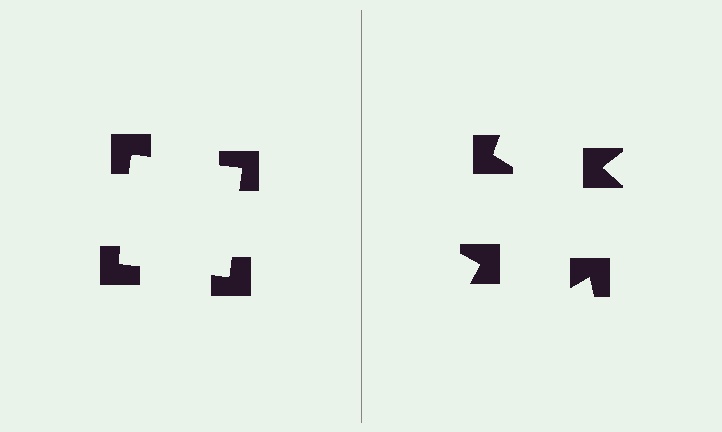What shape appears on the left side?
An illusory square.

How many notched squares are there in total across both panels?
8 — 4 on each side.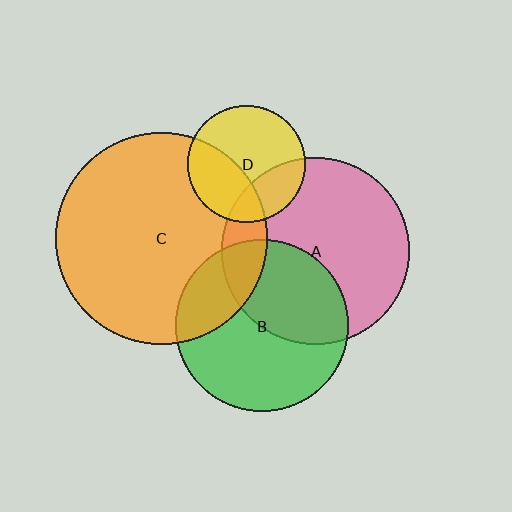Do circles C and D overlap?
Yes.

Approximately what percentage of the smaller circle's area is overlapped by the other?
Approximately 35%.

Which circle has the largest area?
Circle C (orange).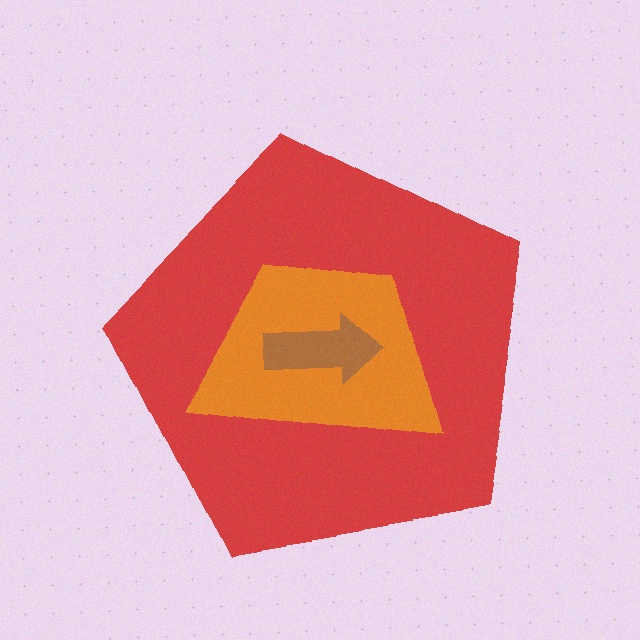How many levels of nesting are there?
3.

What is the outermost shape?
The red pentagon.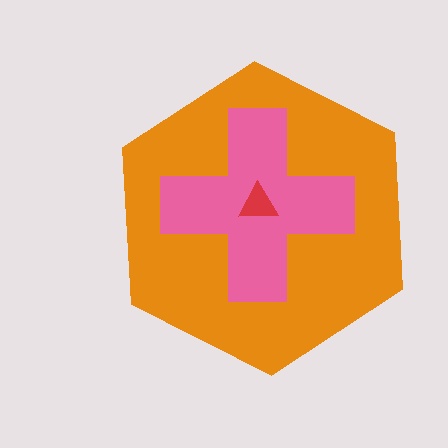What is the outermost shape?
The orange hexagon.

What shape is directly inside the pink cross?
The red triangle.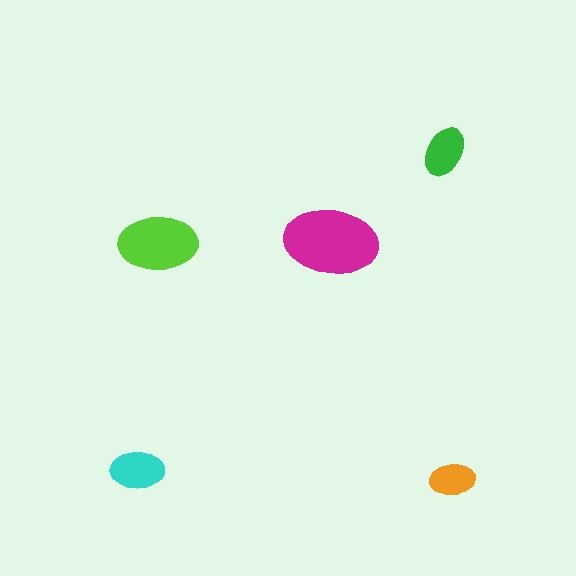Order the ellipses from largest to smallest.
the magenta one, the lime one, the cyan one, the green one, the orange one.